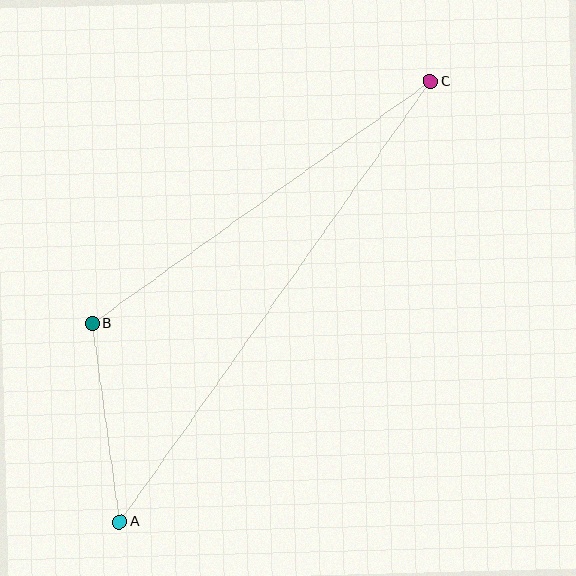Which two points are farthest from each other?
Points A and C are farthest from each other.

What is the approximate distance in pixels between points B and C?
The distance between B and C is approximately 416 pixels.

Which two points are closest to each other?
Points A and B are closest to each other.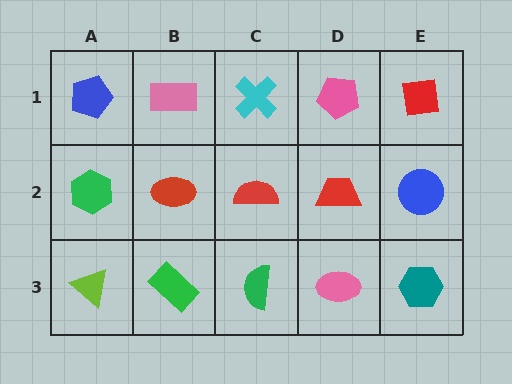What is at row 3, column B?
A green rectangle.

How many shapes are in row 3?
5 shapes.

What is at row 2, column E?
A blue circle.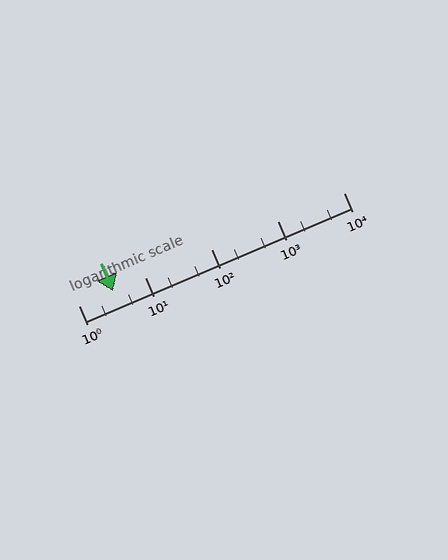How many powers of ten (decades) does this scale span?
The scale spans 4 decades, from 1 to 10000.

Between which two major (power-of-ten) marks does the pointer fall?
The pointer is between 1 and 10.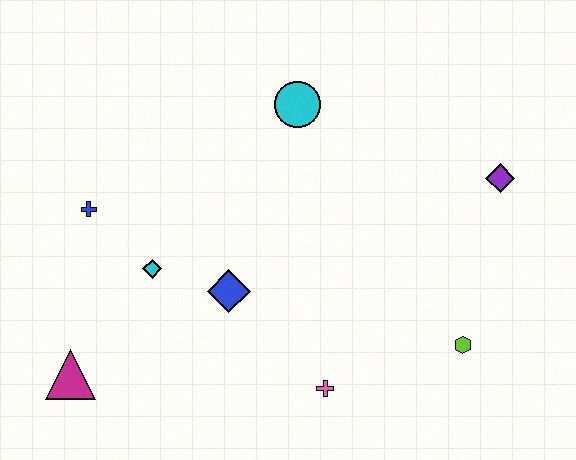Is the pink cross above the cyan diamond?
No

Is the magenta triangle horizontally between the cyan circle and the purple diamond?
No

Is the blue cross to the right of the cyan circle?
No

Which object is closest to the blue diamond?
The cyan diamond is closest to the blue diamond.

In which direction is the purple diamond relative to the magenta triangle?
The purple diamond is to the right of the magenta triangle.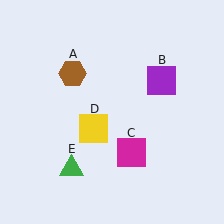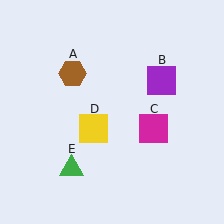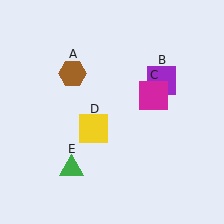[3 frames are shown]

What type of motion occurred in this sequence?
The magenta square (object C) rotated counterclockwise around the center of the scene.